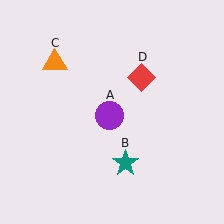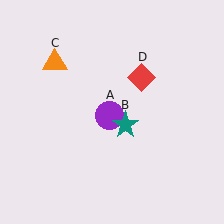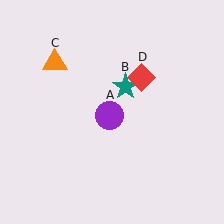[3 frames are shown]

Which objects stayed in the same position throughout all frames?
Purple circle (object A) and orange triangle (object C) and red diamond (object D) remained stationary.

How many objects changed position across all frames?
1 object changed position: teal star (object B).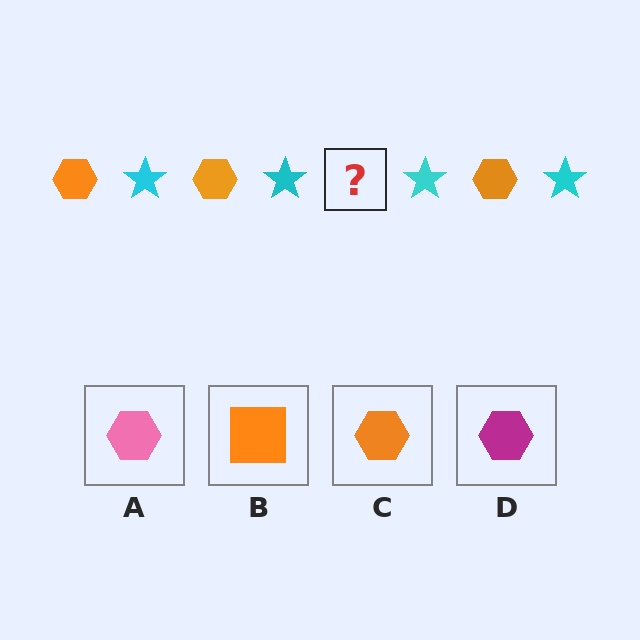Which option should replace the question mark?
Option C.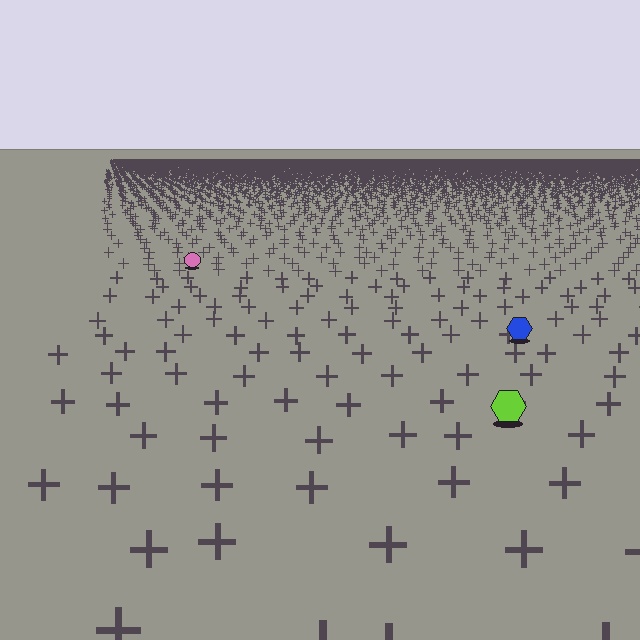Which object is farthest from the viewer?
The pink circle is farthest from the viewer. It appears smaller and the ground texture around it is denser.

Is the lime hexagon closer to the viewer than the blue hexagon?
Yes. The lime hexagon is closer — you can tell from the texture gradient: the ground texture is coarser near it.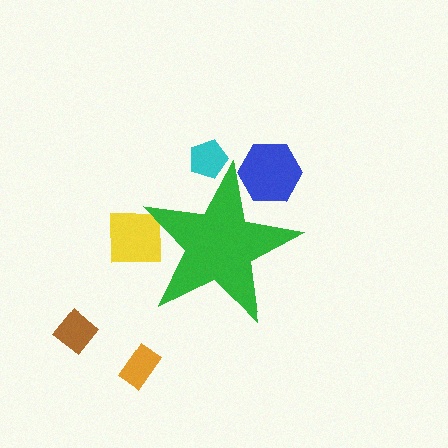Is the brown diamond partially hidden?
No, the brown diamond is fully visible.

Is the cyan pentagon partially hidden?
Yes, the cyan pentagon is partially hidden behind the green star.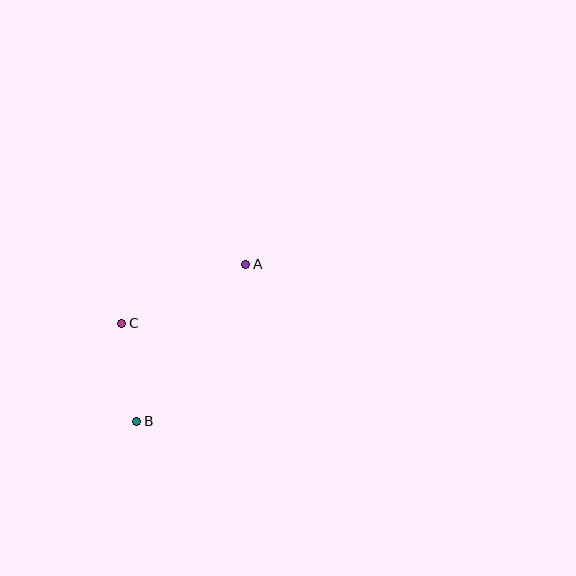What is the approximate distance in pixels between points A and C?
The distance between A and C is approximately 137 pixels.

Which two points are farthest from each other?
Points A and B are farthest from each other.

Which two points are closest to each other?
Points B and C are closest to each other.